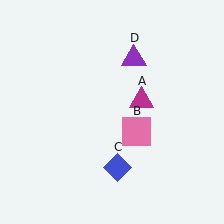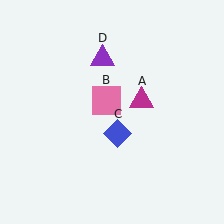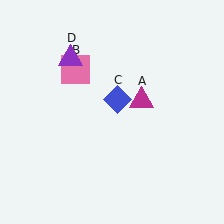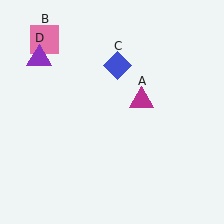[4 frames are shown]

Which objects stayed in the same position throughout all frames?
Magenta triangle (object A) remained stationary.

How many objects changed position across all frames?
3 objects changed position: pink square (object B), blue diamond (object C), purple triangle (object D).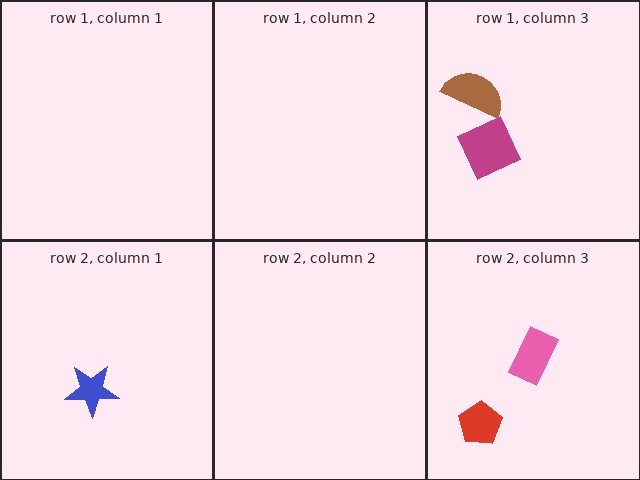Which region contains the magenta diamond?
The row 1, column 3 region.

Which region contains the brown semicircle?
The row 1, column 3 region.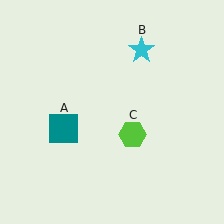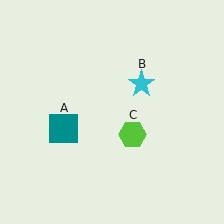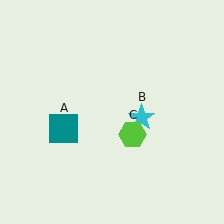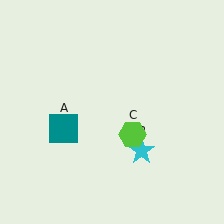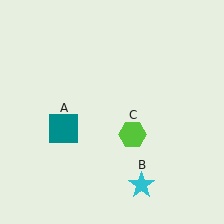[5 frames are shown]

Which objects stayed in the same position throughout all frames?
Teal square (object A) and lime hexagon (object C) remained stationary.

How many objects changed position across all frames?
1 object changed position: cyan star (object B).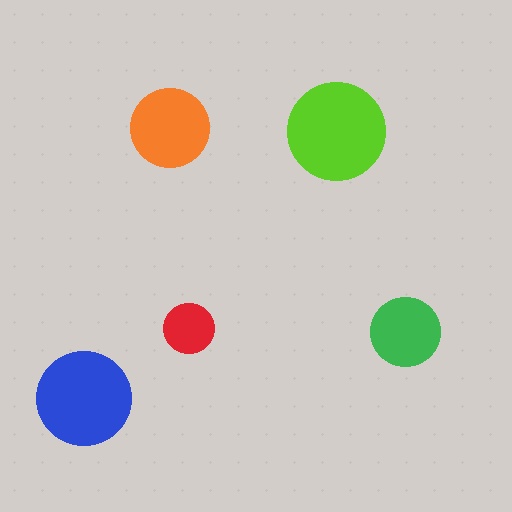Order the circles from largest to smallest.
the lime one, the blue one, the orange one, the green one, the red one.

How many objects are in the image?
There are 5 objects in the image.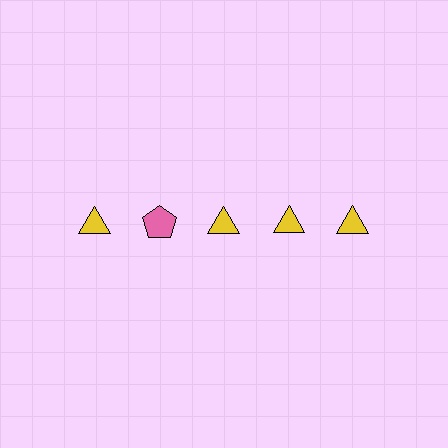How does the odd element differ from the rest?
It differs in both color (pink instead of yellow) and shape (pentagon instead of triangle).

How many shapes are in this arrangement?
There are 5 shapes arranged in a grid pattern.